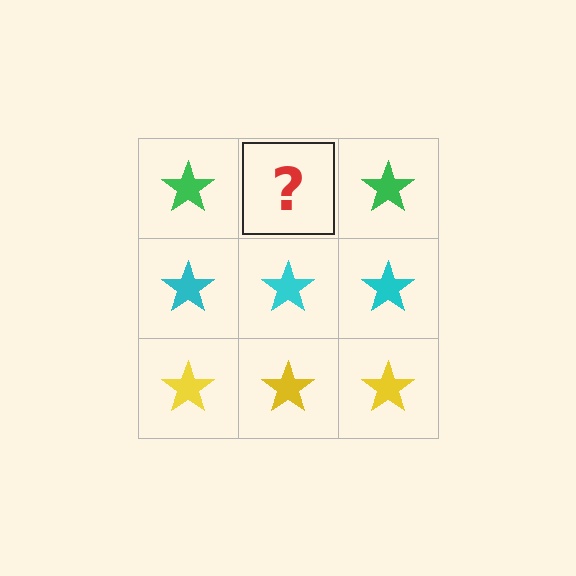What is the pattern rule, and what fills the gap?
The rule is that each row has a consistent color. The gap should be filled with a green star.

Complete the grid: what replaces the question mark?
The question mark should be replaced with a green star.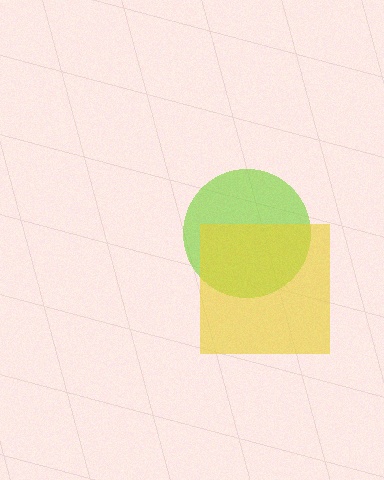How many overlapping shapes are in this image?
There are 2 overlapping shapes in the image.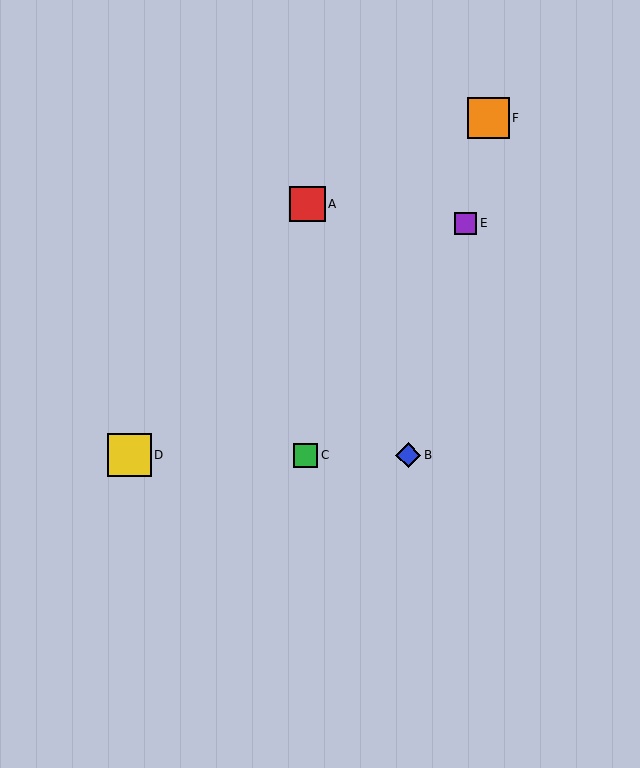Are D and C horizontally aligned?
Yes, both are at y≈455.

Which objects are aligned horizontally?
Objects B, C, D are aligned horizontally.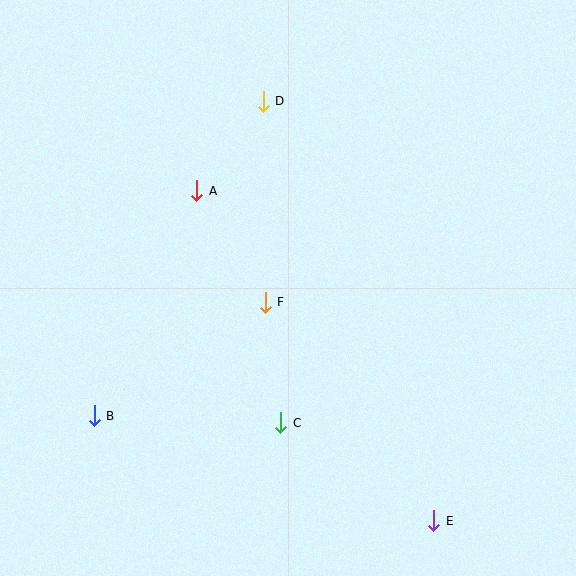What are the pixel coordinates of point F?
Point F is at (265, 302).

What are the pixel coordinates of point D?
Point D is at (263, 101).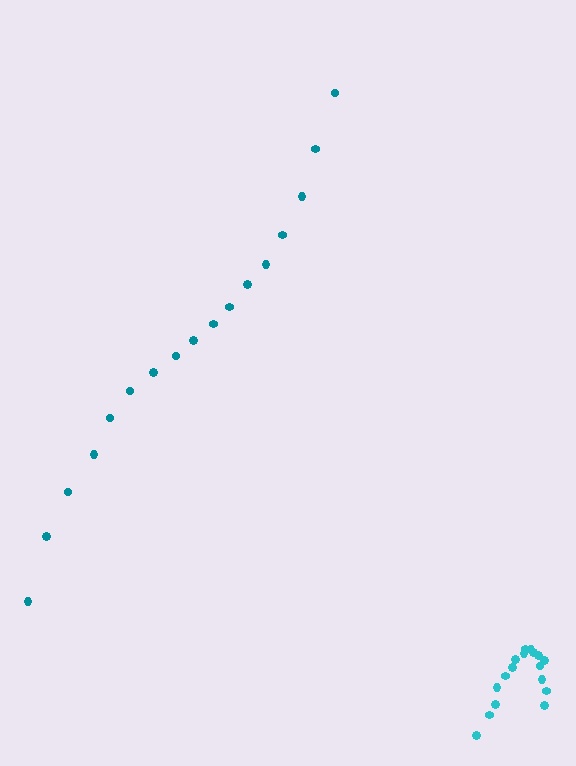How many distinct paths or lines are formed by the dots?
There are 2 distinct paths.